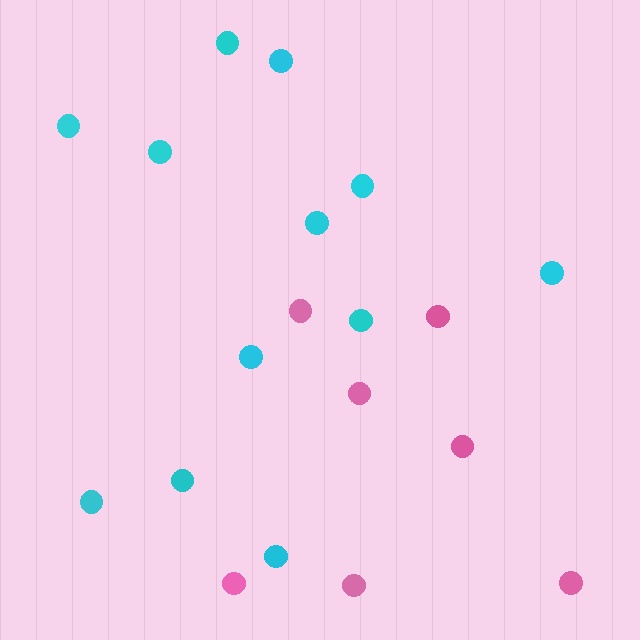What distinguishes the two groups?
There are 2 groups: one group of cyan circles (12) and one group of pink circles (7).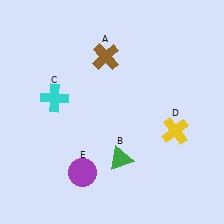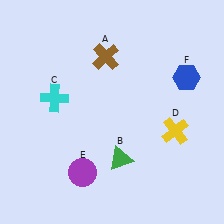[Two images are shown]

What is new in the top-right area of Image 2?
A blue hexagon (F) was added in the top-right area of Image 2.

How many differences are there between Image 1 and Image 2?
There is 1 difference between the two images.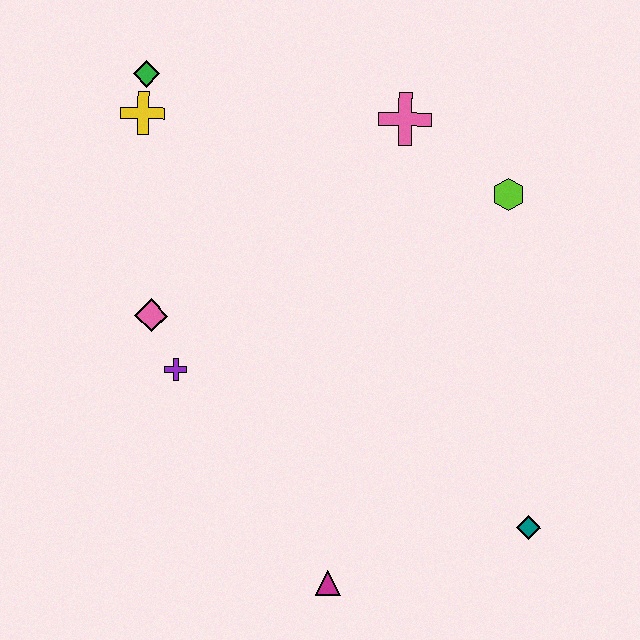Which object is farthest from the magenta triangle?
The green diamond is farthest from the magenta triangle.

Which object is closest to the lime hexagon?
The pink cross is closest to the lime hexagon.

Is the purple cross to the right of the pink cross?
No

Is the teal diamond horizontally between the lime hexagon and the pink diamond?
No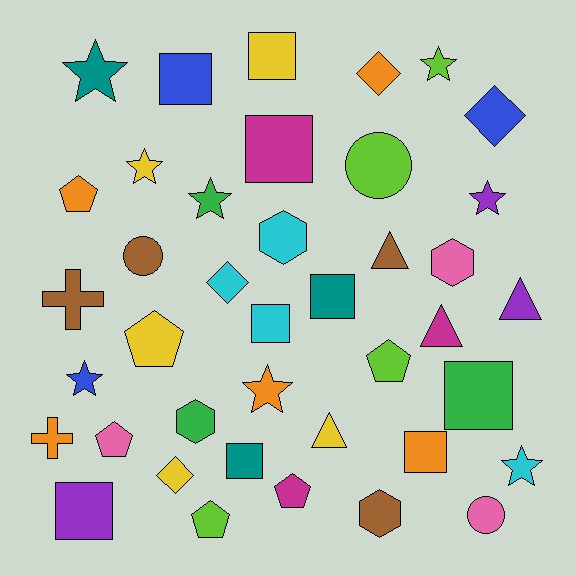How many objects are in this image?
There are 40 objects.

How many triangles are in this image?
There are 4 triangles.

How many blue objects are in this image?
There are 3 blue objects.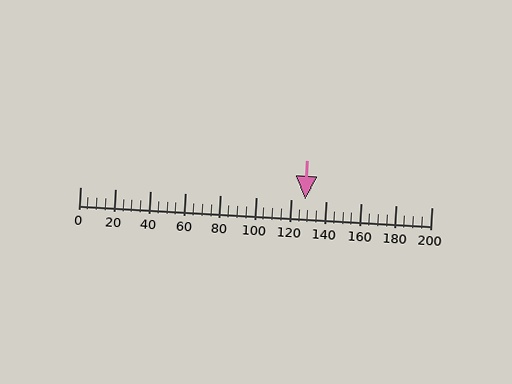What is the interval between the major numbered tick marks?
The major tick marks are spaced 20 units apart.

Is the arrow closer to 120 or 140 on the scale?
The arrow is closer to 120.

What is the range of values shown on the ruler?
The ruler shows values from 0 to 200.